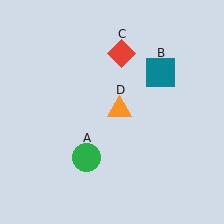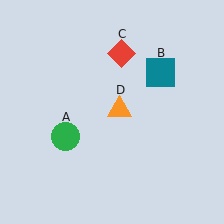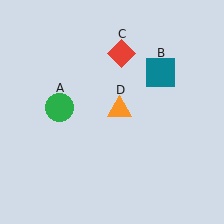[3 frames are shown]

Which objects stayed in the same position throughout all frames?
Teal square (object B) and red diamond (object C) and orange triangle (object D) remained stationary.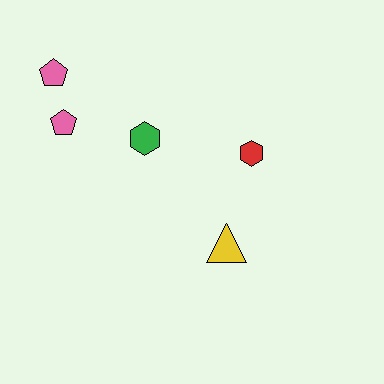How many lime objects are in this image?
There are no lime objects.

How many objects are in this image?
There are 5 objects.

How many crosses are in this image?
There are no crosses.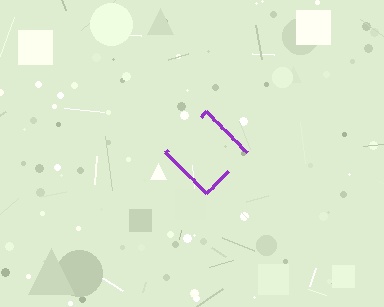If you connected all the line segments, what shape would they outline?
They would outline a diamond.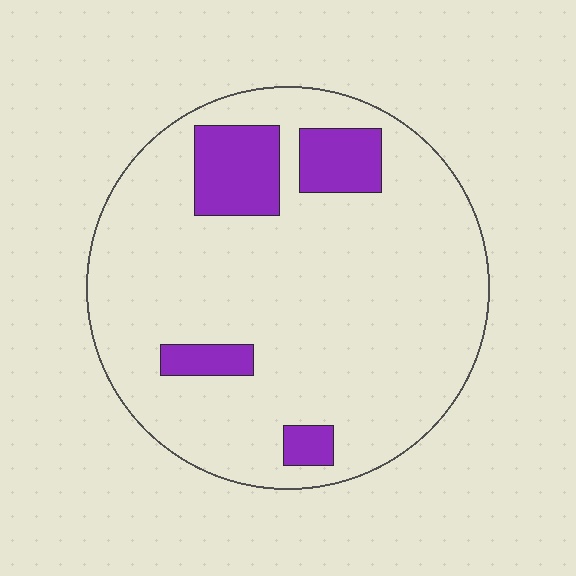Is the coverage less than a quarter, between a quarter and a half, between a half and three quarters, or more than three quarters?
Less than a quarter.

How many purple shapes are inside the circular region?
4.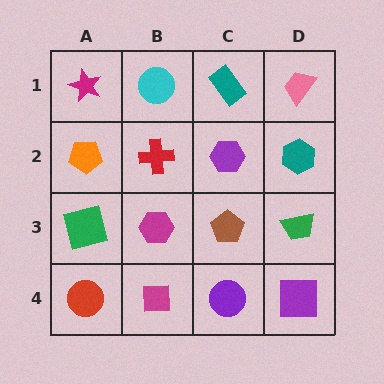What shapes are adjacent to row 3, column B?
A red cross (row 2, column B), a magenta square (row 4, column B), a green square (row 3, column A), a brown pentagon (row 3, column C).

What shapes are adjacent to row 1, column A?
An orange pentagon (row 2, column A), a cyan circle (row 1, column B).